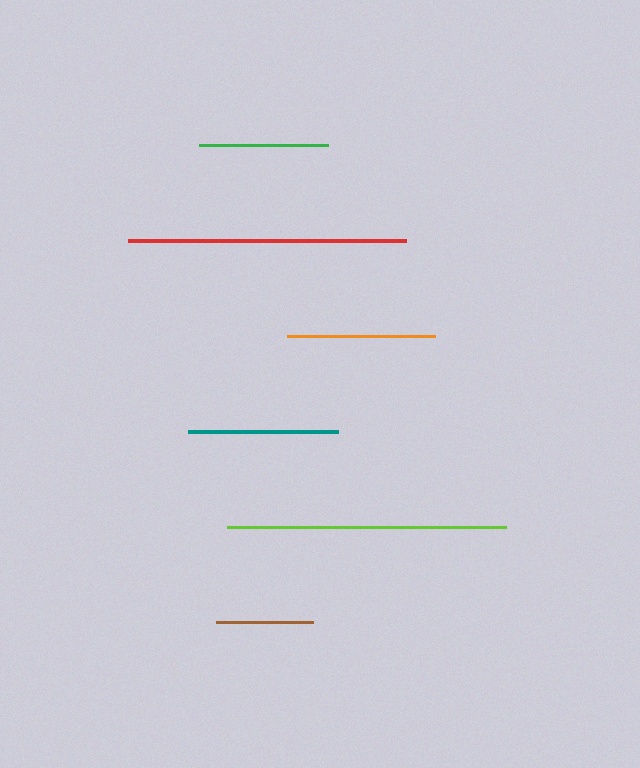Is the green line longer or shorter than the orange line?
The orange line is longer than the green line.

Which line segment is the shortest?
The brown line is the shortest at approximately 98 pixels.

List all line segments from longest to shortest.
From longest to shortest: lime, red, teal, orange, green, brown.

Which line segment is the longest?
The lime line is the longest at approximately 279 pixels.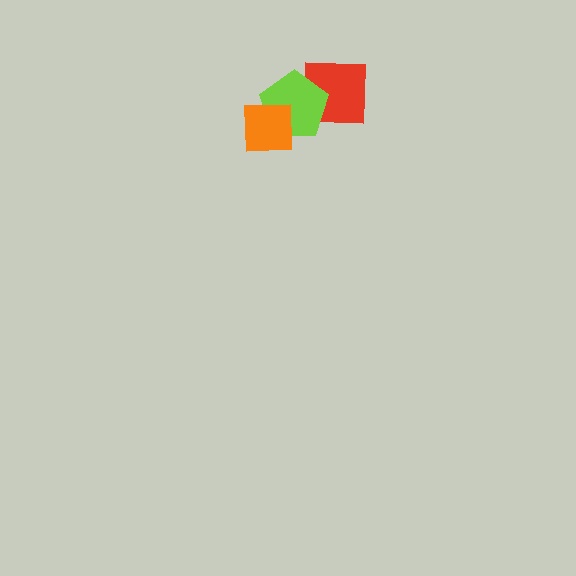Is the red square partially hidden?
Yes, it is partially covered by another shape.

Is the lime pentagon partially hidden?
Yes, it is partially covered by another shape.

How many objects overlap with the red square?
1 object overlaps with the red square.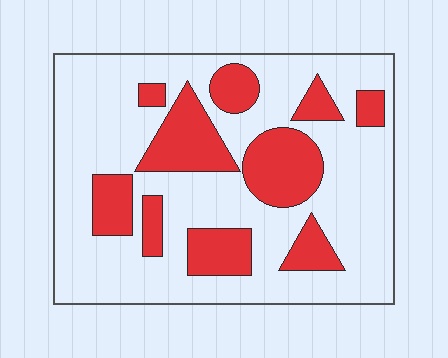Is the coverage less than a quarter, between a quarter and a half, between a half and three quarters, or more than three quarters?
Between a quarter and a half.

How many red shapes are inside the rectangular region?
10.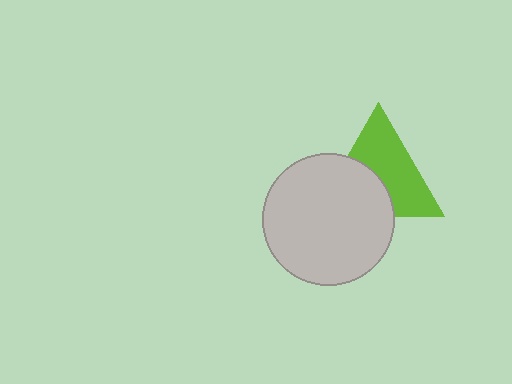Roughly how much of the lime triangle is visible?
About half of it is visible (roughly 58%).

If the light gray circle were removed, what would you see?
You would see the complete lime triangle.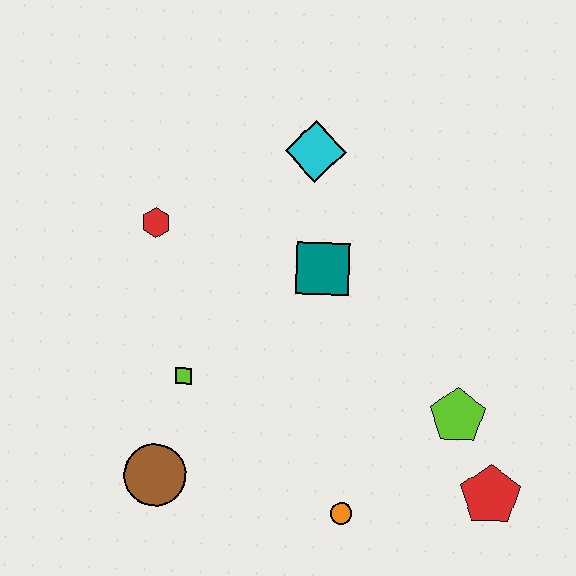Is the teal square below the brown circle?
No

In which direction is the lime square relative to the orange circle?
The lime square is to the left of the orange circle.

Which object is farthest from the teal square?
The red pentagon is farthest from the teal square.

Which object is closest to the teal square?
The cyan diamond is closest to the teal square.